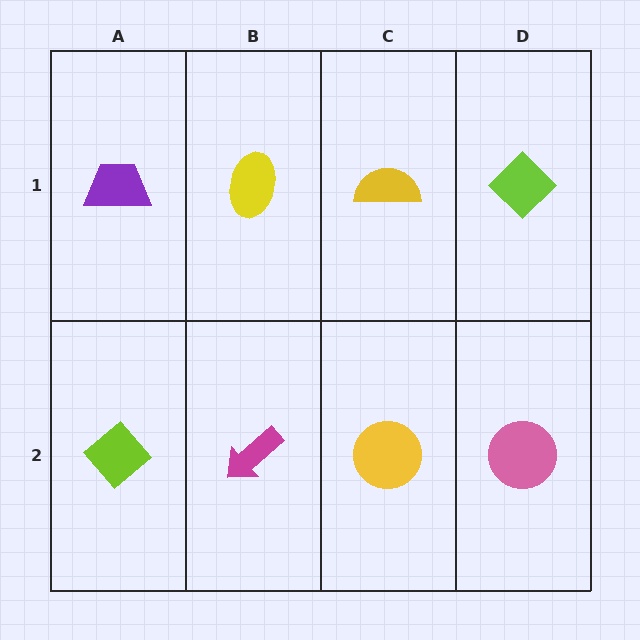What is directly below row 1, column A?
A lime diamond.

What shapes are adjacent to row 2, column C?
A yellow semicircle (row 1, column C), a magenta arrow (row 2, column B), a pink circle (row 2, column D).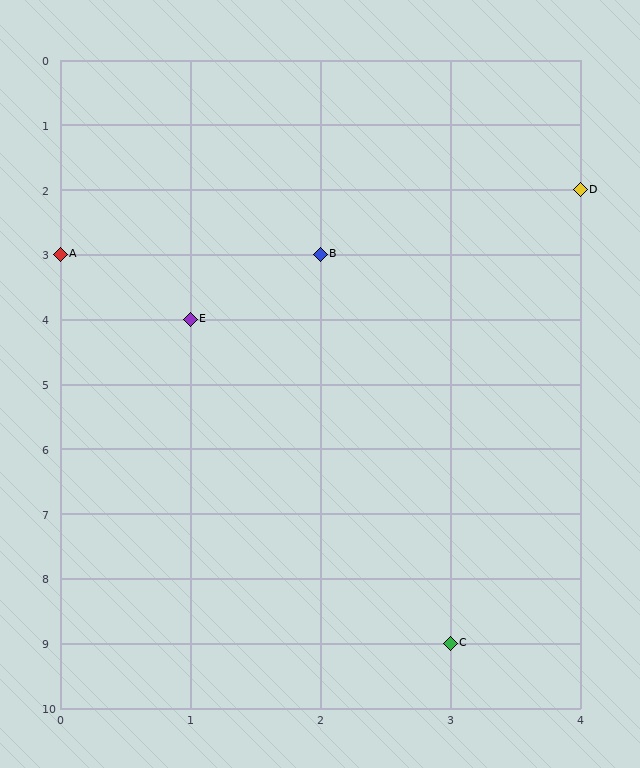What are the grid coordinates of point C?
Point C is at grid coordinates (3, 9).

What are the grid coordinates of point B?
Point B is at grid coordinates (2, 3).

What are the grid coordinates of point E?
Point E is at grid coordinates (1, 4).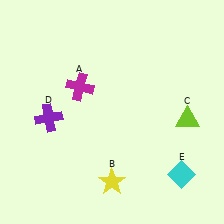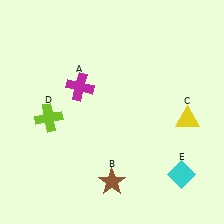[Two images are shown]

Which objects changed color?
B changed from yellow to brown. C changed from lime to yellow. D changed from purple to lime.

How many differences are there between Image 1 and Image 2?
There are 3 differences between the two images.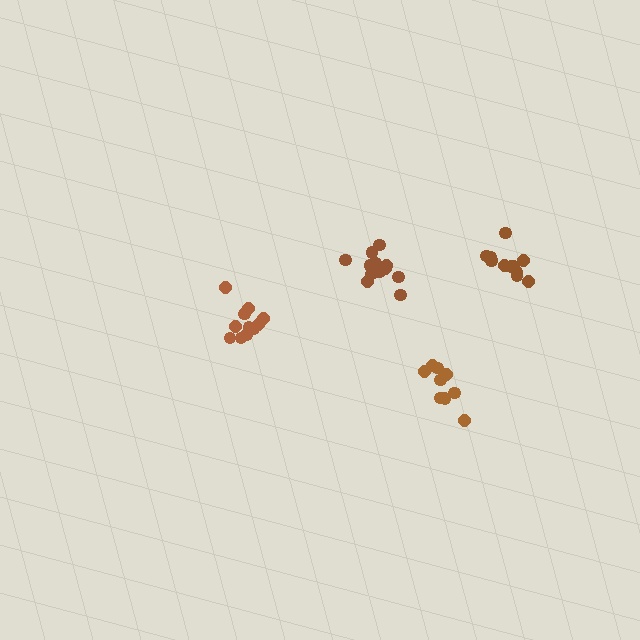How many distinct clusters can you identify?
There are 4 distinct clusters.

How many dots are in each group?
Group 1: 12 dots, Group 2: 9 dots, Group 3: 13 dots, Group 4: 13 dots (47 total).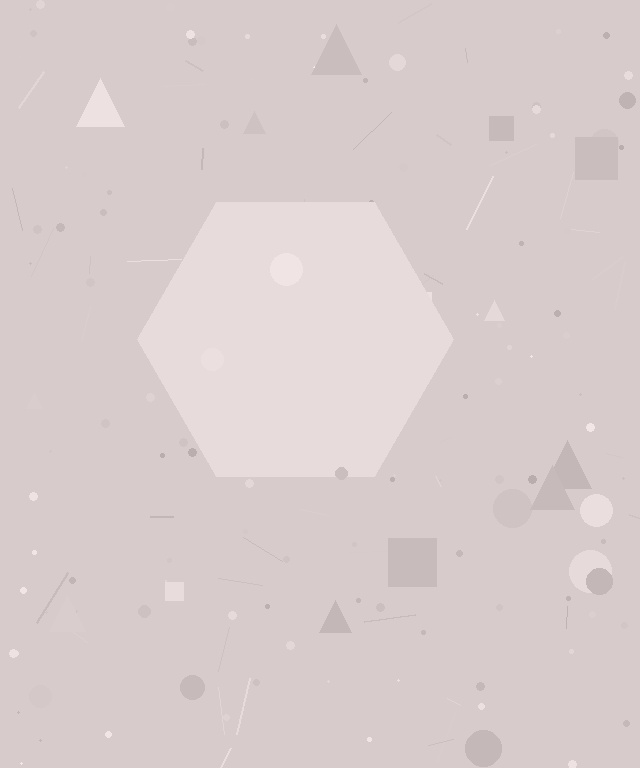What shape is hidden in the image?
A hexagon is hidden in the image.